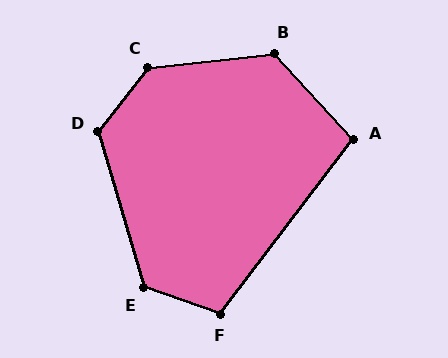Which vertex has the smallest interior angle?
A, at approximately 100 degrees.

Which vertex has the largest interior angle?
C, at approximately 134 degrees.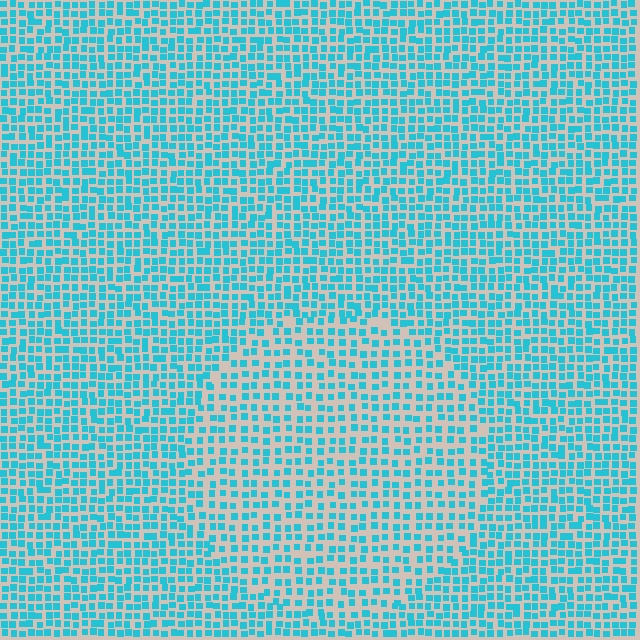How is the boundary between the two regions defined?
The boundary is defined by a change in element density (approximately 1.5x ratio). All elements are the same color, size, and shape.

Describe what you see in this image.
The image contains small cyan elements arranged at two different densities. A circle-shaped region is visible where the elements are less densely packed than the surrounding area.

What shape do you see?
I see a circle.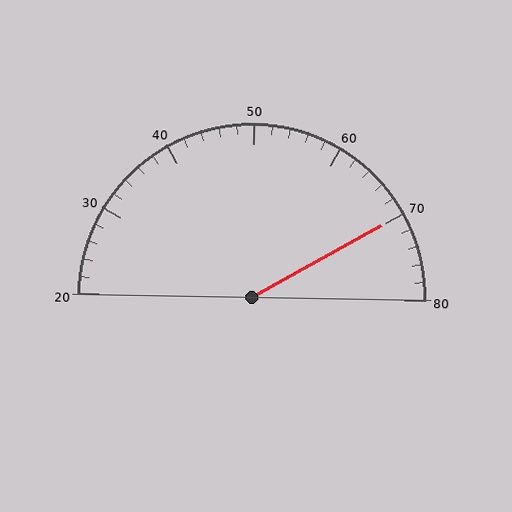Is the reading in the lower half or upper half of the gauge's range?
The reading is in the upper half of the range (20 to 80).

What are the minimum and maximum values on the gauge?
The gauge ranges from 20 to 80.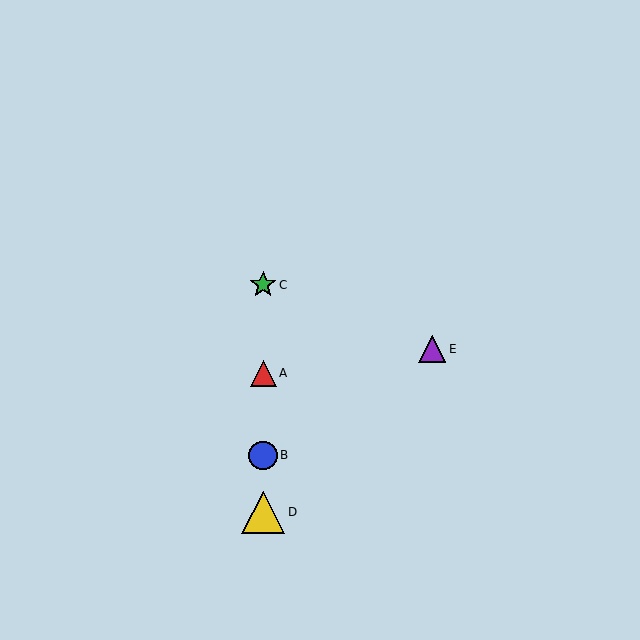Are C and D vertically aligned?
Yes, both are at x≈263.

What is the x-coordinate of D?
Object D is at x≈263.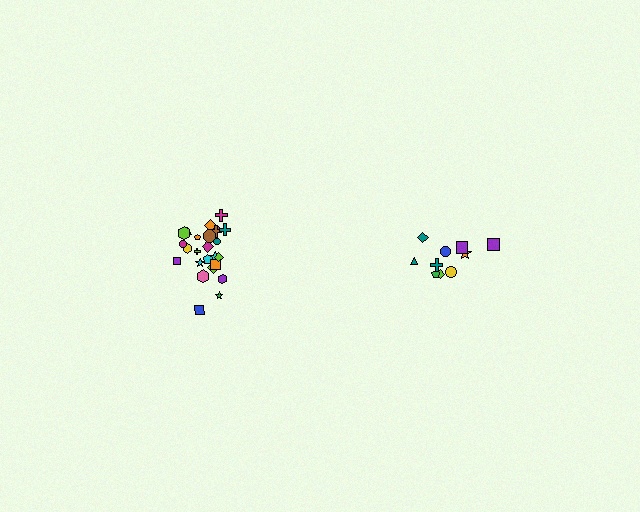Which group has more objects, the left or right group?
The left group.